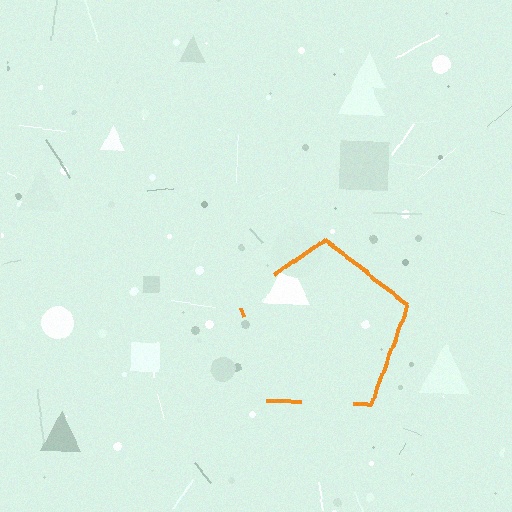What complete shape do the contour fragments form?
The contour fragments form a pentagon.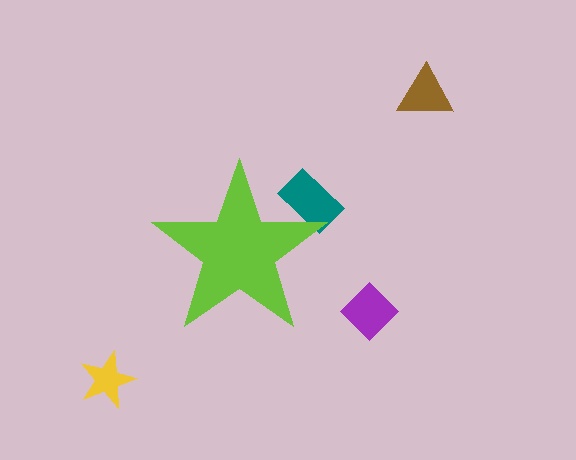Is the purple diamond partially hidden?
No, the purple diamond is fully visible.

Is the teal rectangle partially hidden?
Yes, the teal rectangle is partially hidden behind the lime star.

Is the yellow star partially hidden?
No, the yellow star is fully visible.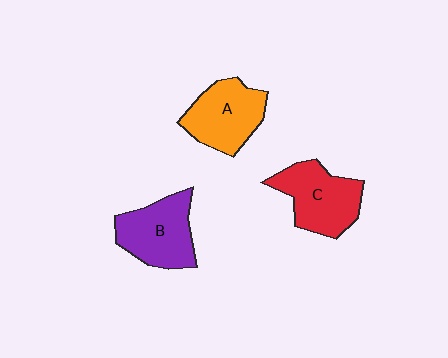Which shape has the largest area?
Shape C (red).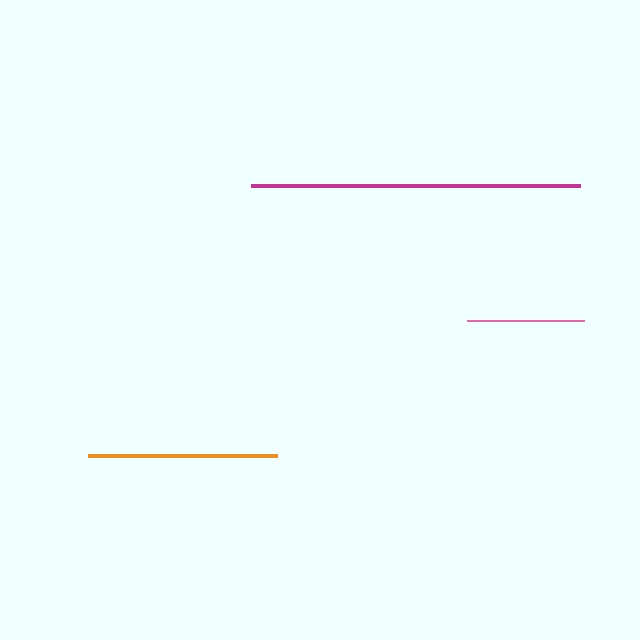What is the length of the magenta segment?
The magenta segment is approximately 329 pixels long.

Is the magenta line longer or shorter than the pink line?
The magenta line is longer than the pink line.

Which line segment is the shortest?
The pink line is the shortest at approximately 117 pixels.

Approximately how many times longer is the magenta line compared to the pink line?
The magenta line is approximately 2.8 times the length of the pink line.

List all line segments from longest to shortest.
From longest to shortest: magenta, orange, pink.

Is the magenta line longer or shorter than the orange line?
The magenta line is longer than the orange line.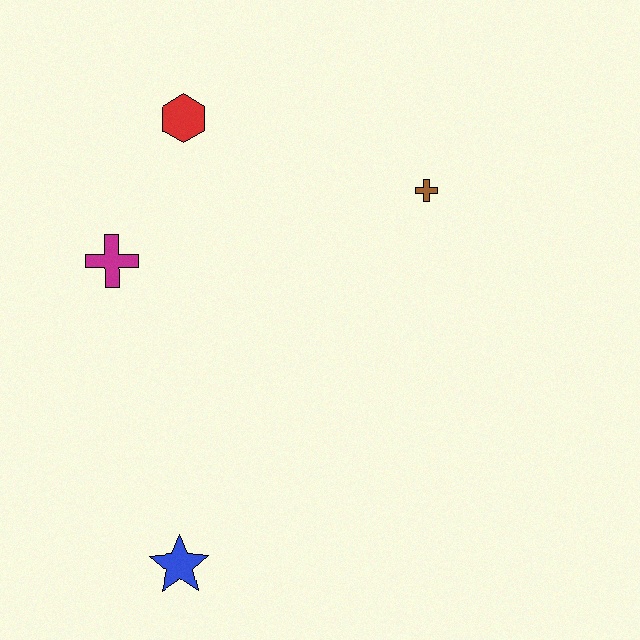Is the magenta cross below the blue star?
No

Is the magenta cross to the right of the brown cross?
No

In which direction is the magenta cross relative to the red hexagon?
The magenta cross is below the red hexagon.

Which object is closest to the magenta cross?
The red hexagon is closest to the magenta cross.